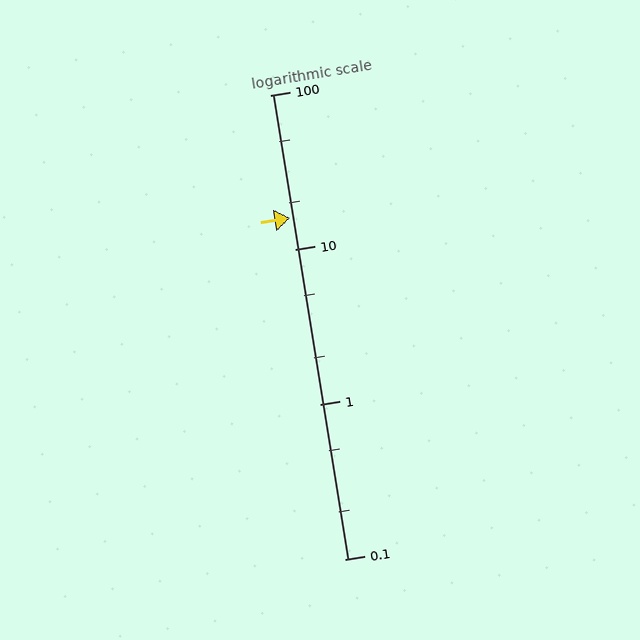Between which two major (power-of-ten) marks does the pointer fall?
The pointer is between 10 and 100.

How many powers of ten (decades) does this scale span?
The scale spans 3 decades, from 0.1 to 100.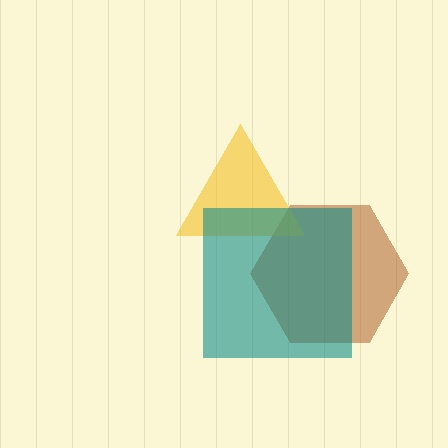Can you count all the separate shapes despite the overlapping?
Yes, there are 3 separate shapes.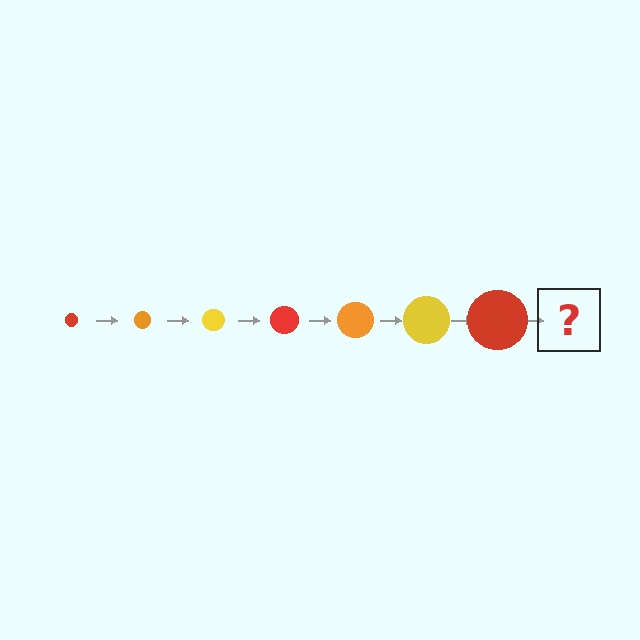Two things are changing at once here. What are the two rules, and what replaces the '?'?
The two rules are that the circle grows larger each step and the color cycles through red, orange, and yellow. The '?' should be an orange circle, larger than the previous one.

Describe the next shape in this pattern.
It should be an orange circle, larger than the previous one.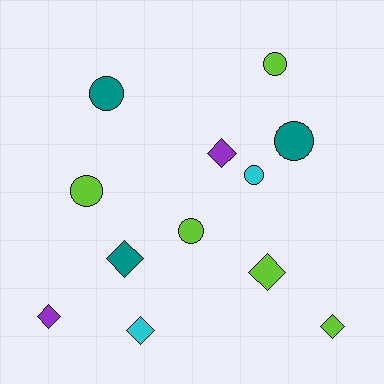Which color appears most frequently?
Lime, with 5 objects.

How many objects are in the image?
There are 12 objects.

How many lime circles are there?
There are 3 lime circles.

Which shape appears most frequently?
Circle, with 6 objects.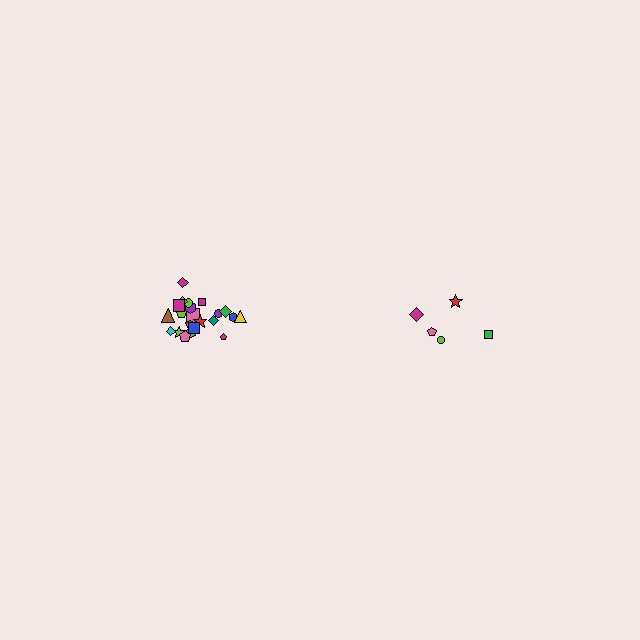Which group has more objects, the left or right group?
The left group.